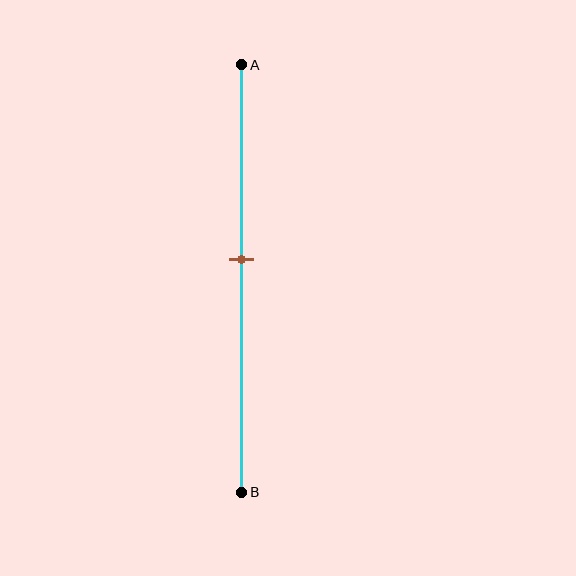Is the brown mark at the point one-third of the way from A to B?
No, the mark is at about 45% from A, not at the 33% one-third point.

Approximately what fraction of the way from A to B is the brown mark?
The brown mark is approximately 45% of the way from A to B.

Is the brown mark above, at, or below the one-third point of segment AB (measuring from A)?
The brown mark is below the one-third point of segment AB.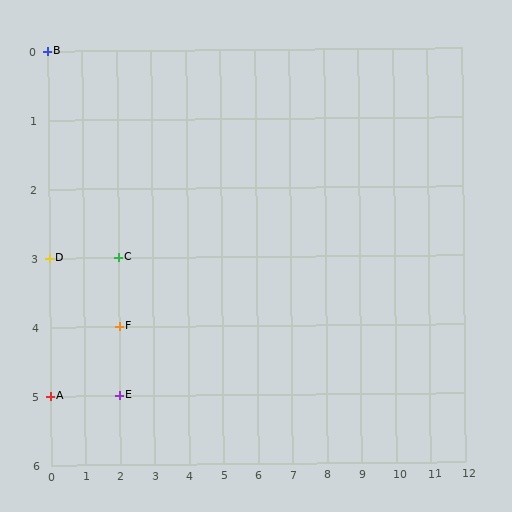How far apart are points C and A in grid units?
Points C and A are 2 columns and 2 rows apart (about 2.8 grid units diagonally).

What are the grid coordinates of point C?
Point C is at grid coordinates (2, 3).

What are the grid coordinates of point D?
Point D is at grid coordinates (0, 3).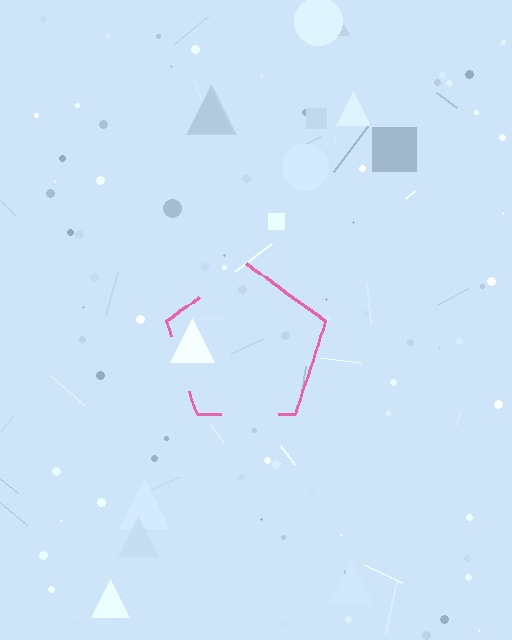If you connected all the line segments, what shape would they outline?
They would outline a pentagon.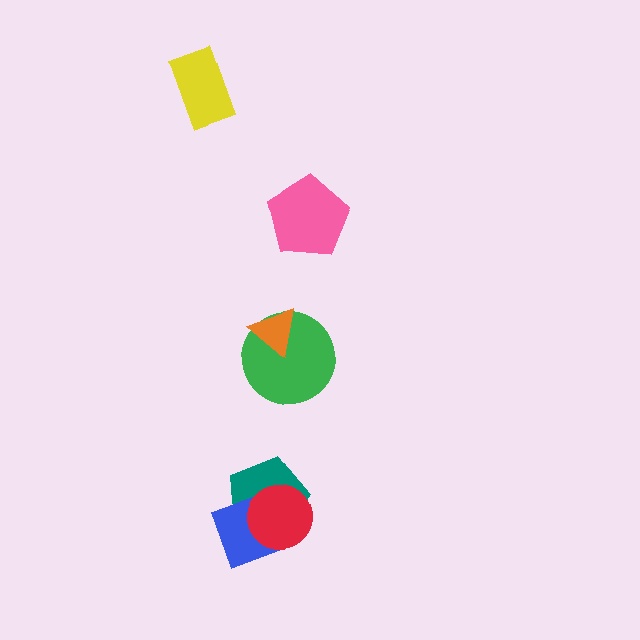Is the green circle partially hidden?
Yes, it is partially covered by another shape.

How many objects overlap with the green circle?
1 object overlaps with the green circle.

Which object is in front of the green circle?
The orange triangle is in front of the green circle.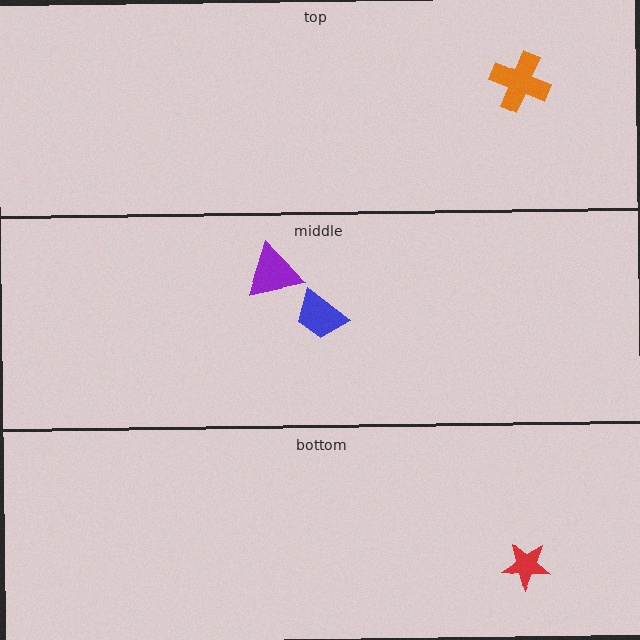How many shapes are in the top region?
1.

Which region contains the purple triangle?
The middle region.